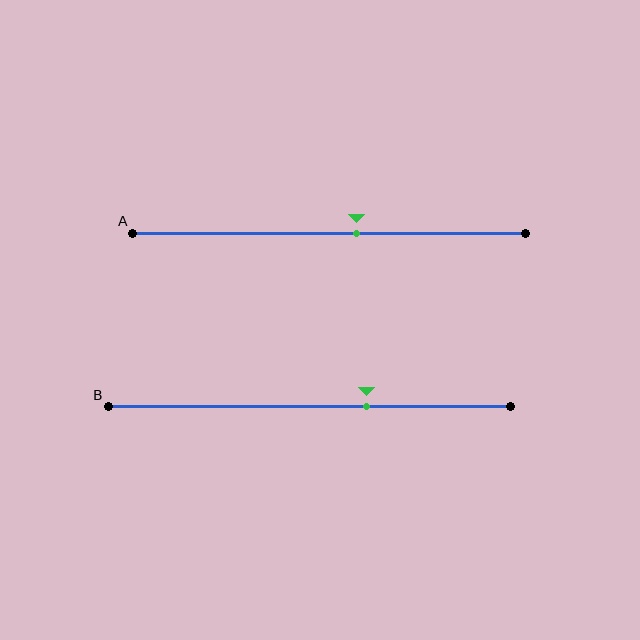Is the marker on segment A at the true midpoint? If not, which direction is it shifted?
No, the marker on segment A is shifted to the right by about 7% of the segment length.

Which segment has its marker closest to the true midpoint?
Segment A has its marker closest to the true midpoint.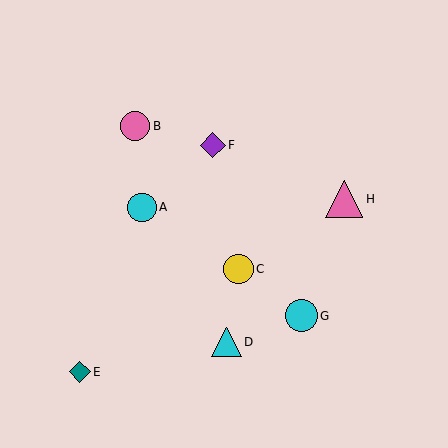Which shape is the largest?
The pink triangle (labeled H) is the largest.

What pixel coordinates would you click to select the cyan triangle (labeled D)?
Click at (226, 342) to select the cyan triangle D.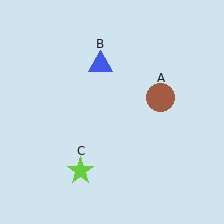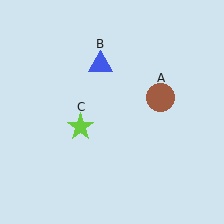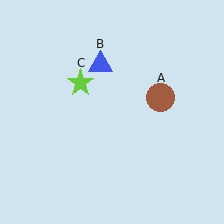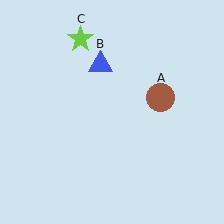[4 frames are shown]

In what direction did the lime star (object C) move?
The lime star (object C) moved up.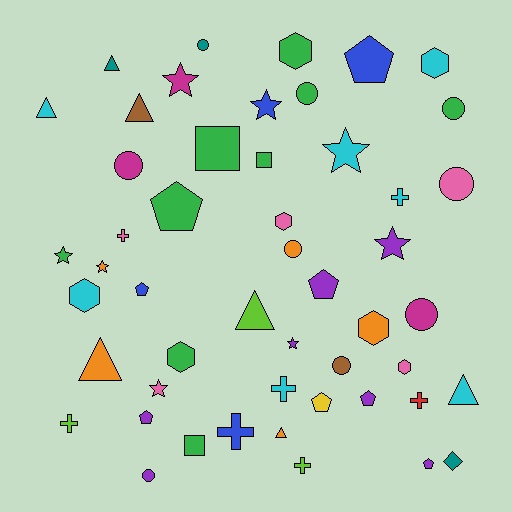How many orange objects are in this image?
There are 5 orange objects.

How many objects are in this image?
There are 50 objects.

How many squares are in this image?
There are 3 squares.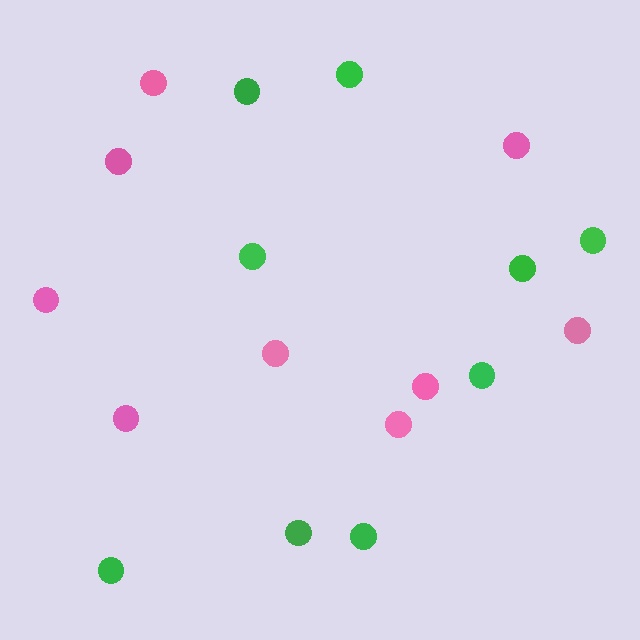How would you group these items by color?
There are 2 groups: one group of pink circles (9) and one group of green circles (9).